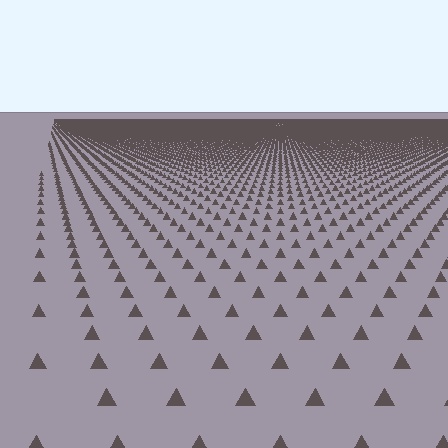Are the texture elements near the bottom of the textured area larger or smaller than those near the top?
Larger. Near the bottom, elements are closer to the viewer and appear at a bigger on-screen size.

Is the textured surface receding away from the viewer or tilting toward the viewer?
The surface is receding away from the viewer. Texture elements get smaller and denser toward the top.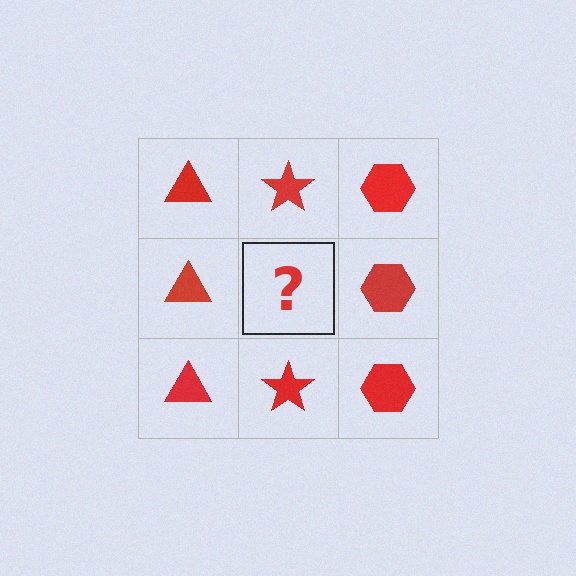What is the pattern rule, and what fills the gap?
The rule is that each column has a consistent shape. The gap should be filled with a red star.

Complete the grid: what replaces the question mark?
The question mark should be replaced with a red star.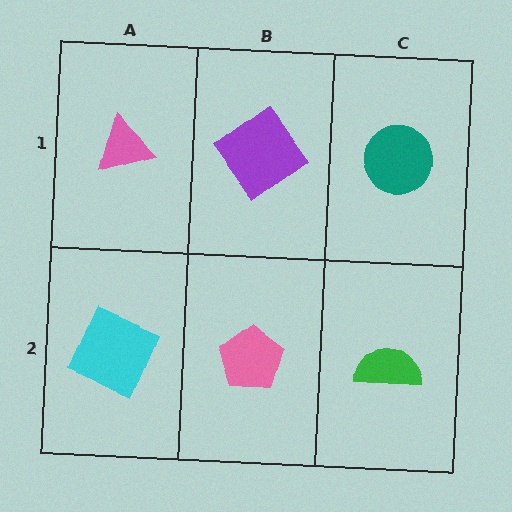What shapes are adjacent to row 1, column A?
A cyan square (row 2, column A), a purple diamond (row 1, column B).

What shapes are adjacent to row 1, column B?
A pink pentagon (row 2, column B), a pink triangle (row 1, column A), a teal circle (row 1, column C).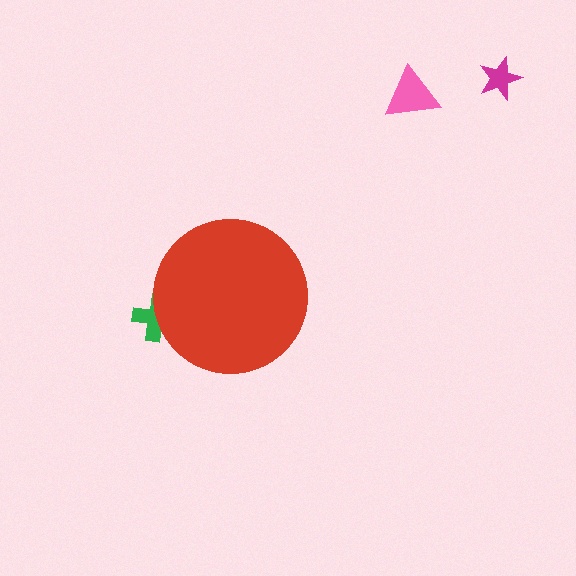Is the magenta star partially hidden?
No, the magenta star is fully visible.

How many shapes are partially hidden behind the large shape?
1 shape is partially hidden.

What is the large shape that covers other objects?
A red circle.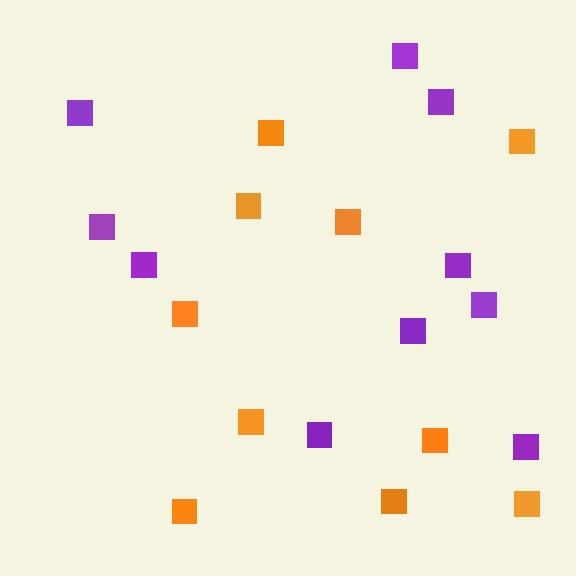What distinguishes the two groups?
There are 2 groups: one group of orange squares (10) and one group of purple squares (10).